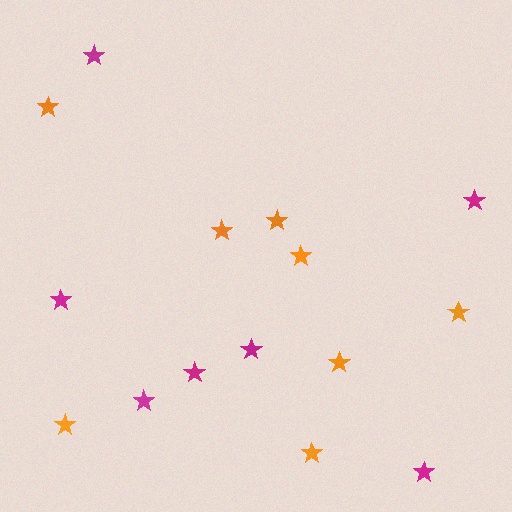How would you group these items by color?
There are 2 groups: one group of magenta stars (7) and one group of orange stars (8).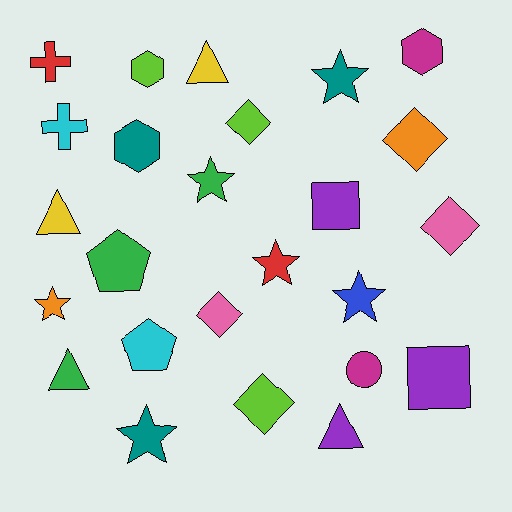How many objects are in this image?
There are 25 objects.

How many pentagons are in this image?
There are 2 pentagons.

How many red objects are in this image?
There are 2 red objects.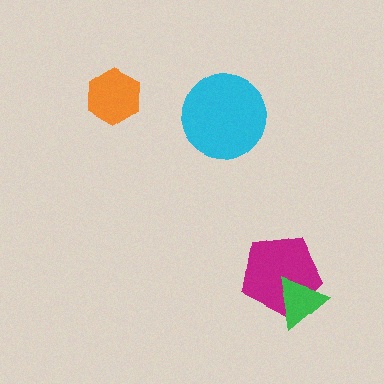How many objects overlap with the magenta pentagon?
1 object overlaps with the magenta pentagon.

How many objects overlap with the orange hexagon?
0 objects overlap with the orange hexagon.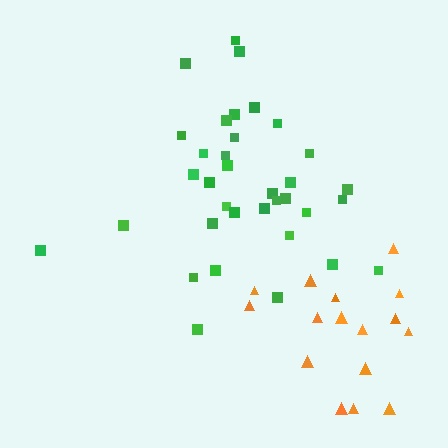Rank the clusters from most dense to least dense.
green, orange.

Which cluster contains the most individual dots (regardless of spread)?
Green (35).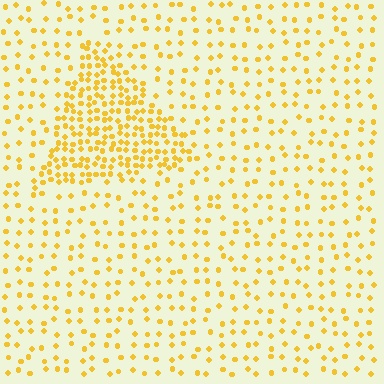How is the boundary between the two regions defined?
The boundary is defined by a change in element density (approximately 2.7x ratio). All elements are the same color, size, and shape.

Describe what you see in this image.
The image contains small yellow elements arranged at two different densities. A triangle-shaped region is visible where the elements are more densely packed than the surrounding area.